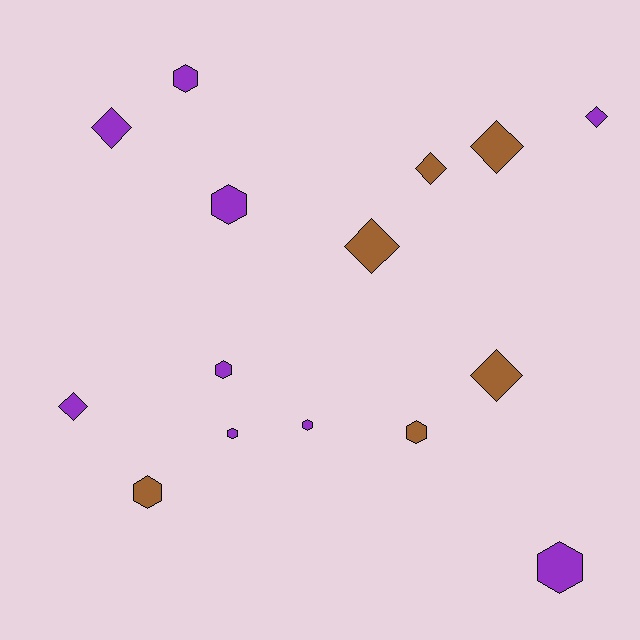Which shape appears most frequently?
Hexagon, with 8 objects.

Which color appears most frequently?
Purple, with 9 objects.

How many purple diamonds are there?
There are 3 purple diamonds.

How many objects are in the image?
There are 15 objects.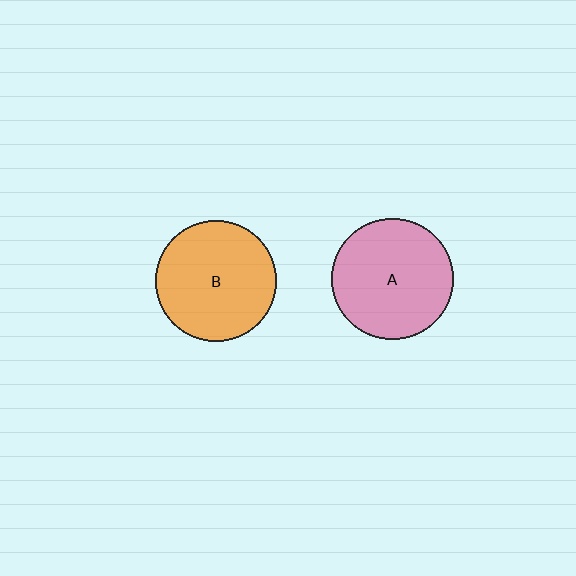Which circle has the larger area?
Circle A (pink).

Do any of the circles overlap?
No, none of the circles overlap.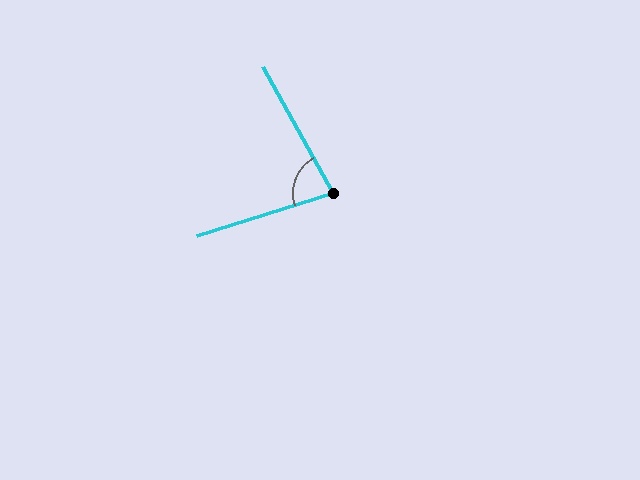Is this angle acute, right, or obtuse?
It is acute.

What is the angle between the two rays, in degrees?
Approximately 79 degrees.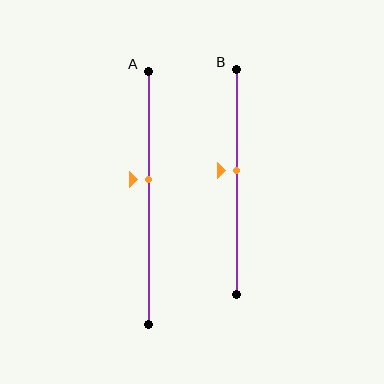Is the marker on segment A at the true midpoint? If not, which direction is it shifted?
No, the marker on segment A is shifted upward by about 7% of the segment length.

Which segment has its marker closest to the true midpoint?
Segment B has its marker closest to the true midpoint.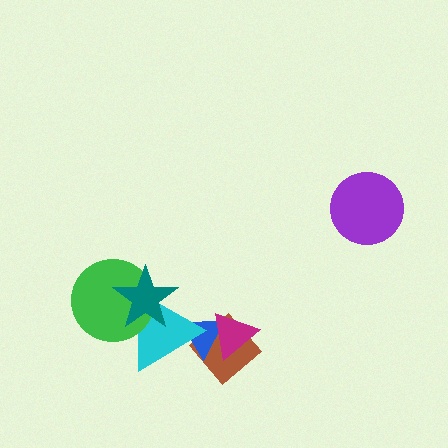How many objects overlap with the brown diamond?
2 objects overlap with the brown diamond.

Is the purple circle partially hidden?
No, no other shape covers it.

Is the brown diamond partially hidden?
Yes, it is partially covered by another shape.